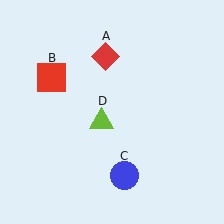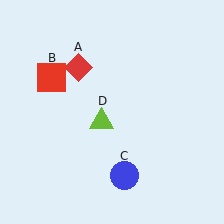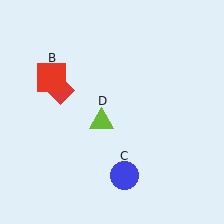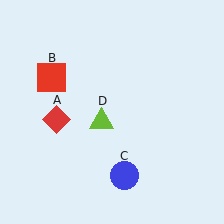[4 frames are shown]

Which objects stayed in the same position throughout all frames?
Red square (object B) and blue circle (object C) and lime triangle (object D) remained stationary.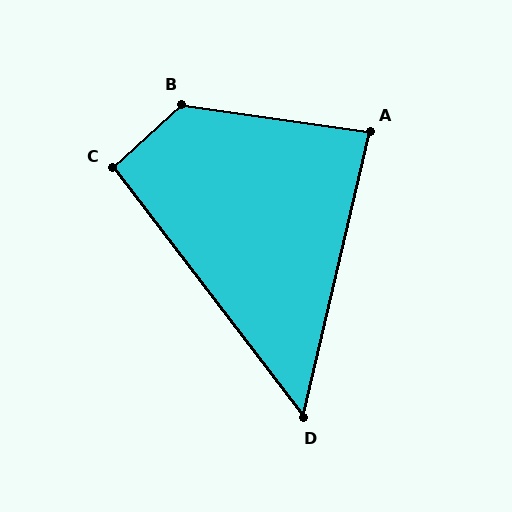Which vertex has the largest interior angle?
B, at approximately 129 degrees.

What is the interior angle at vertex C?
Approximately 95 degrees (approximately right).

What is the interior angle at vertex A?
Approximately 85 degrees (approximately right).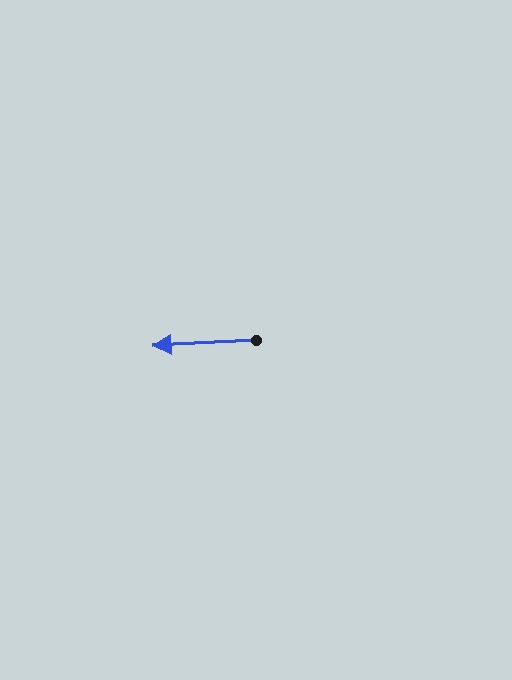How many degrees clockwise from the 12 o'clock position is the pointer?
Approximately 267 degrees.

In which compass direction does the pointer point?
West.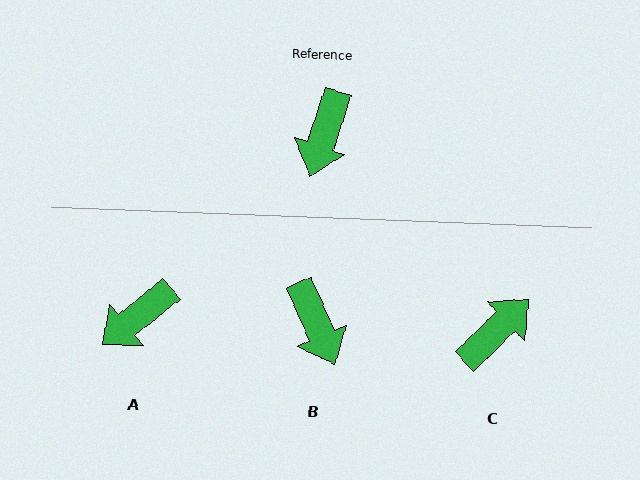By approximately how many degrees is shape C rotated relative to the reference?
Approximately 152 degrees counter-clockwise.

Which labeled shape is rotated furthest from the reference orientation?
C, about 152 degrees away.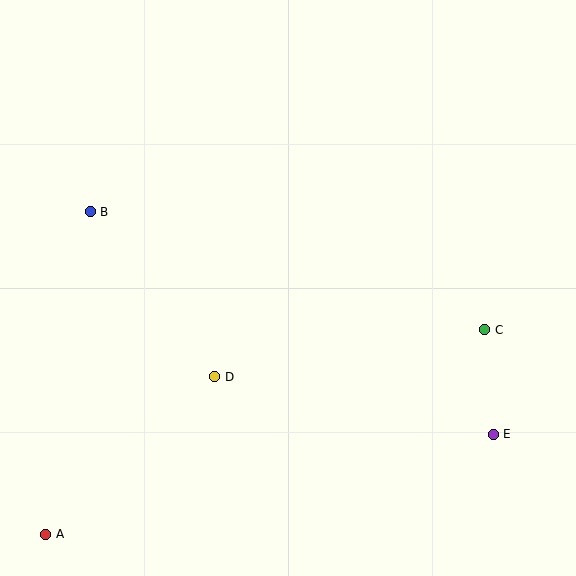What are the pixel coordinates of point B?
Point B is at (90, 212).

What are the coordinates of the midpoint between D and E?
The midpoint between D and E is at (354, 406).